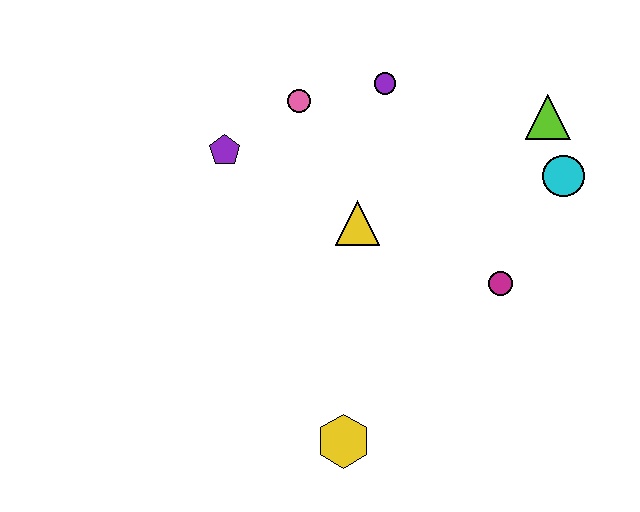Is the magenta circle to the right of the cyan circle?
No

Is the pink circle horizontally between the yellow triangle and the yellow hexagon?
No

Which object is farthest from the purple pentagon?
The cyan circle is farthest from the purple pentagon.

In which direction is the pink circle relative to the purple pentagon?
The pink circle is to the right of the purple pentagon.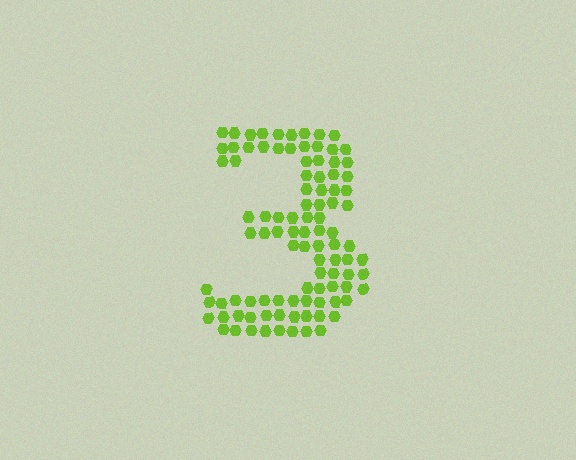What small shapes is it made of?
It is made of small hexagons.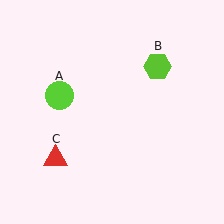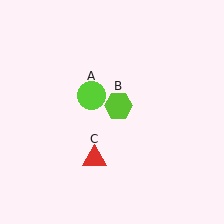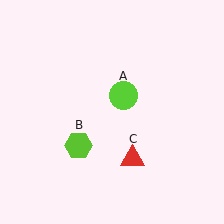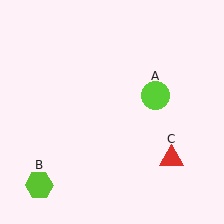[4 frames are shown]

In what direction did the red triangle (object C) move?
The red triangle (object C) moved right.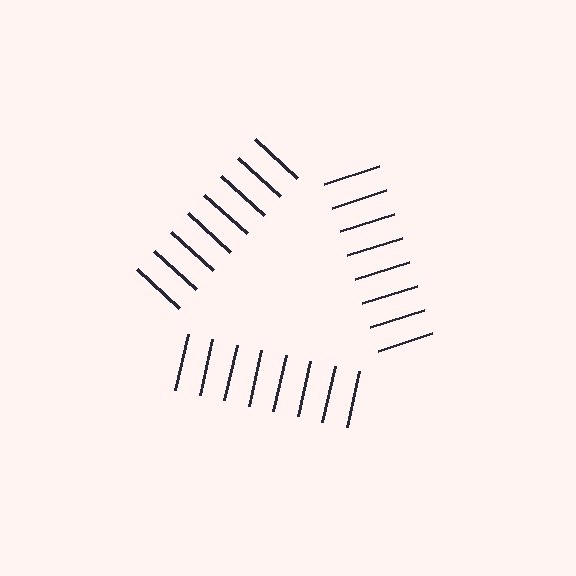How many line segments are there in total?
24 — 8 along each of the 3 edges.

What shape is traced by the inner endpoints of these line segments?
An illusory triangle — the line segments terminate on its edges but no continuous stroke is drawn.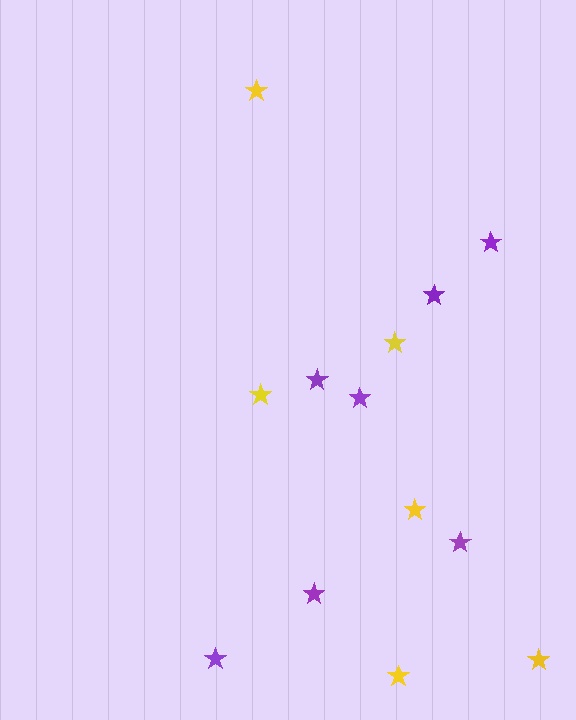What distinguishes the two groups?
There are 2 groups: one group of purple stars (7) and one group of yellow stars (6).